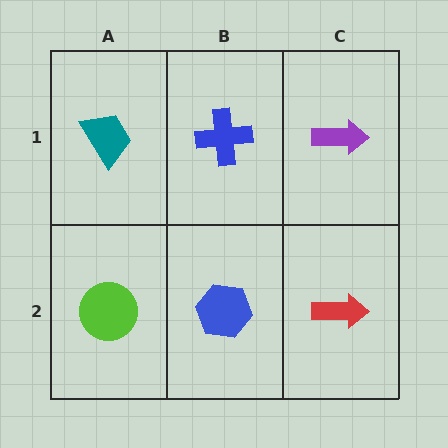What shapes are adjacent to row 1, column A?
A lime circle (row 2, column A), a blue cross (row 1, column B).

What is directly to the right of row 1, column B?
A purple arrow.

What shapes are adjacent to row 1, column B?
A blue hexagon (row 2, column B), a teal trapezoid (row 1, column A), a purple arrow (row 1, column C).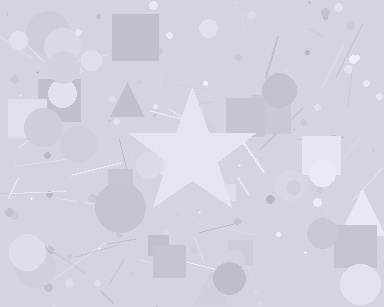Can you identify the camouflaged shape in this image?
The camouflaged shape is a star.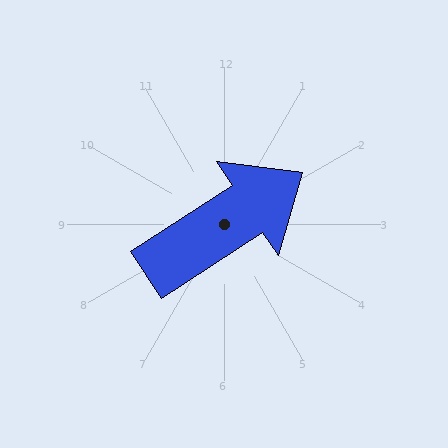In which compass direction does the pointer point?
Northeast.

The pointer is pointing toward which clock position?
Roughly 2 o'clock.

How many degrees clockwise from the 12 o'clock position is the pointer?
Approximately 57 degrees.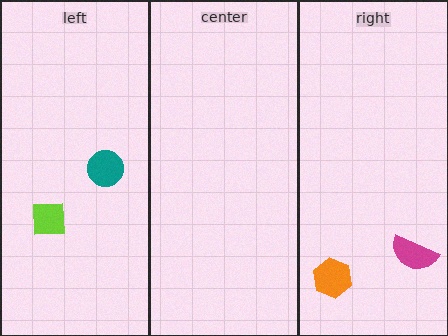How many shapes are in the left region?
2.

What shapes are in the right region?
The magenta semicircle, the orange hexagon.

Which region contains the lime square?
The left region.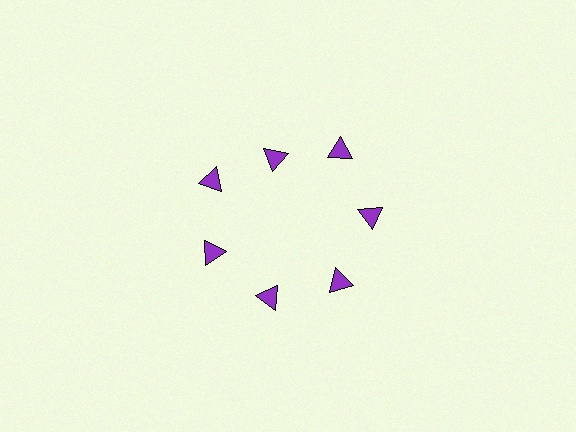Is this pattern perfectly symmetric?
No. The 7 purple triangles are arranged in a ring, but one element near the 12 o'clock position is pulled inward toward the center, breaking the 7-fold rotational symmetry.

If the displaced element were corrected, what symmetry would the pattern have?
It would have 7-fold rotational symmetry — the pattern would map onto itself every 51 degrees.